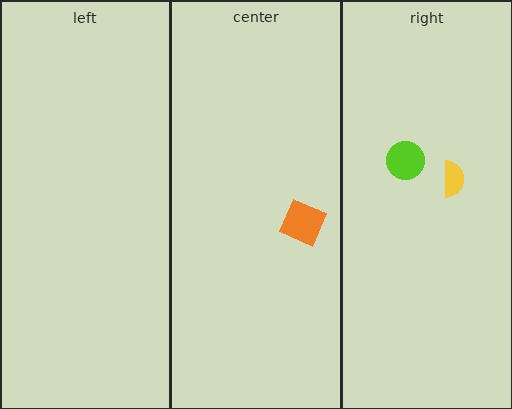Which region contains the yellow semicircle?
The right region.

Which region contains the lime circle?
The right region.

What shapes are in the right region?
The lime circle, the yellow semicircle.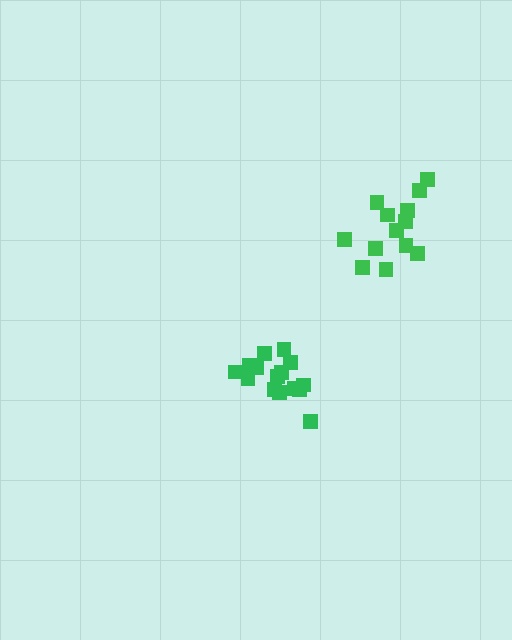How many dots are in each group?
Group 1: 13 dots, Group 2: 15 dots (28 total).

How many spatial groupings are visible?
There are 2 spatial groupings.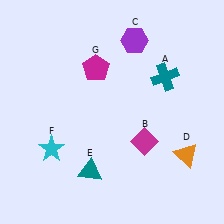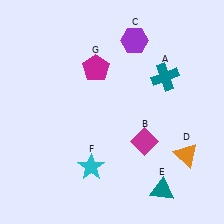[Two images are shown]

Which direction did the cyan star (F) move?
The cyan star (F) moved right.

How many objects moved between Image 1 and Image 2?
2 objects moved between the two images.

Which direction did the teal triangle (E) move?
The teal triangle (E) moved right.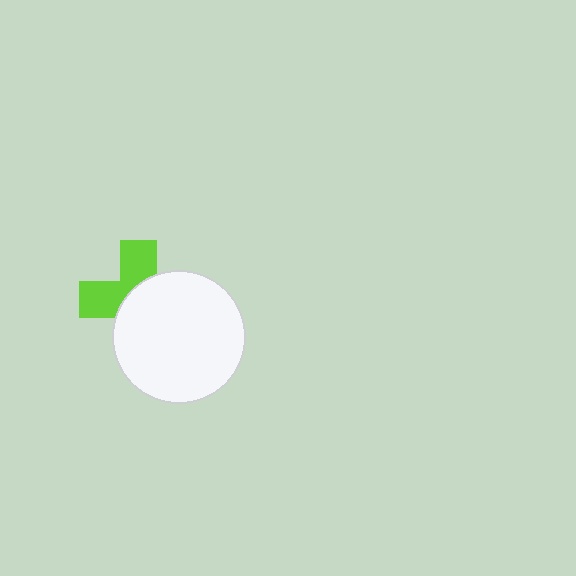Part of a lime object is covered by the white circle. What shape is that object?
It is a cross.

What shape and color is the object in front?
The object in front is a white circle.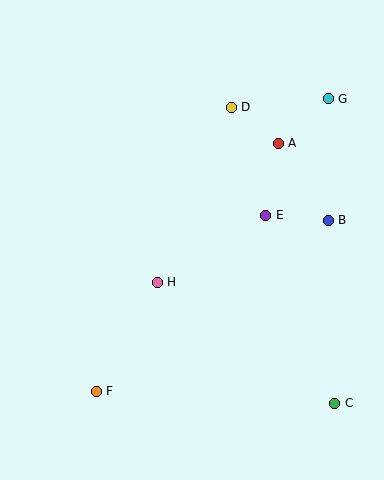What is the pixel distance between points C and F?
The distance between C and F is 239 pixels.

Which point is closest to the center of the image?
Point H at (157, 282) is closest to the center.